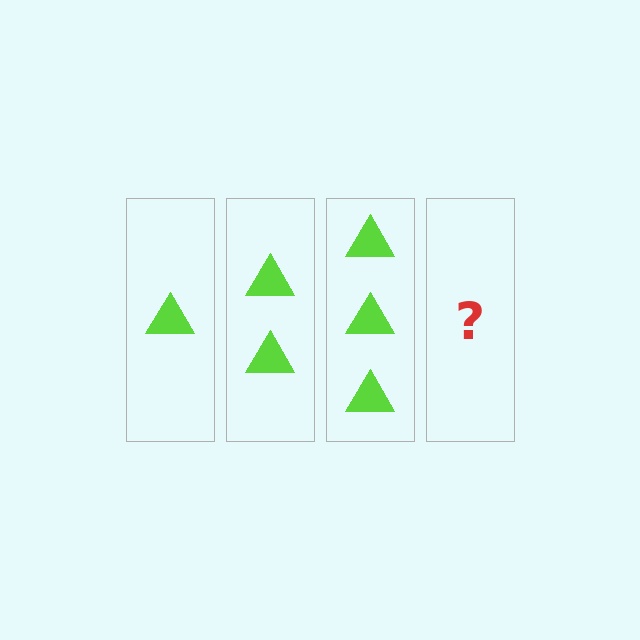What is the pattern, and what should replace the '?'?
The pattern is that each step adds one more triangle. The '?' should be 4 triangles.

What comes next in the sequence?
The next element should be 4 triangles.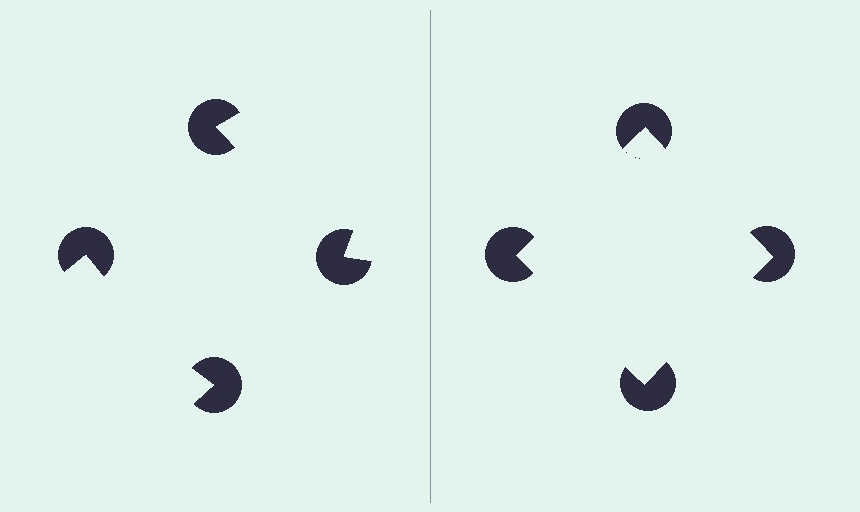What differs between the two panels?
The pac-man discs are positioned identically on both sides; only the wedge orientations differ. On the right they align to a square; on the left they are misaligned.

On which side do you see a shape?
An illusory square appears on the right side. On the left side the wedge cuts are rotated, so no coherent shape forms.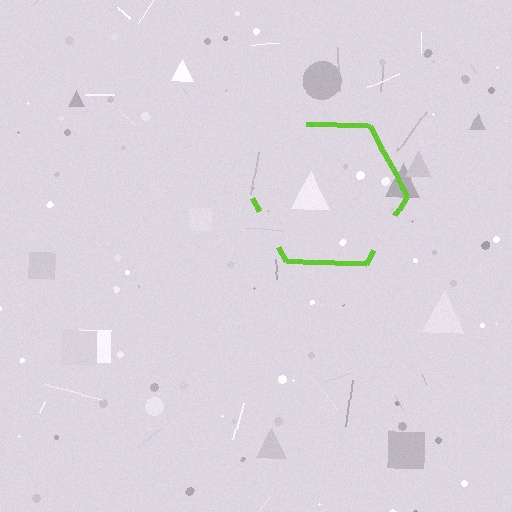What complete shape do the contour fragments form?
The contour fragments form a hexagon.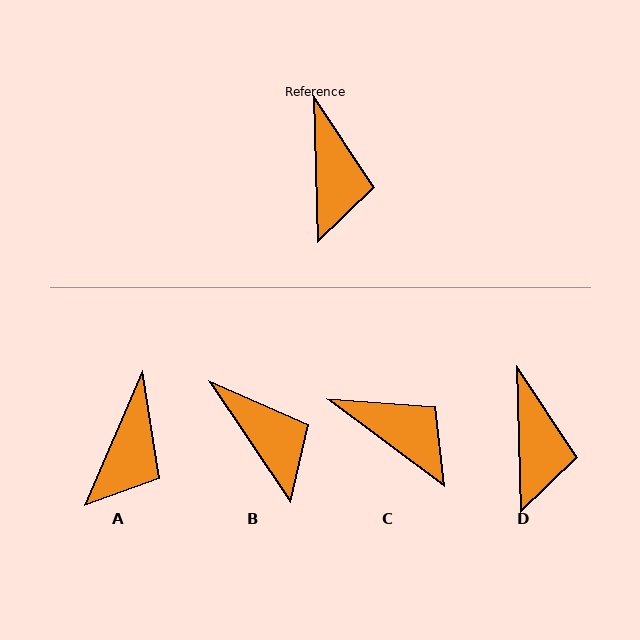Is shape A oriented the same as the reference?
No, it is off by about 25 degrees.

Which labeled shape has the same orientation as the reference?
D.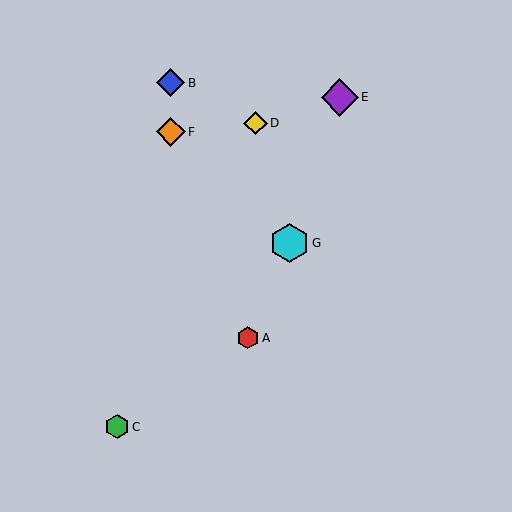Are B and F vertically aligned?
Yes, both are at x≈171.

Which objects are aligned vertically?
Objects B, F are aligned vertically.